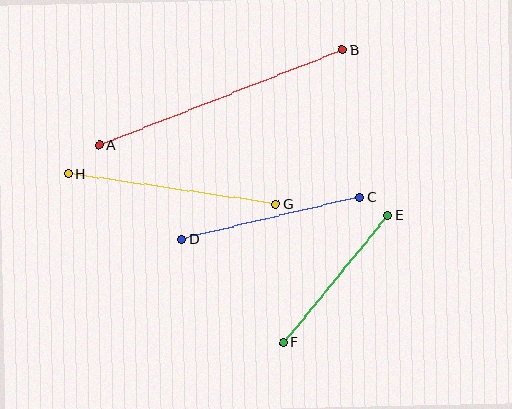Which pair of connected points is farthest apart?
Points A and B are farthest apart.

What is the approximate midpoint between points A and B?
The midpoint is at approximately (221, 98) pixels.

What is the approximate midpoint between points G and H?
The midpoint is at approximately (172, 189) pixels.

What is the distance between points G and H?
The distance is approximately 209 pixels.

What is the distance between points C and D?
The distance is approximately 183 pixels.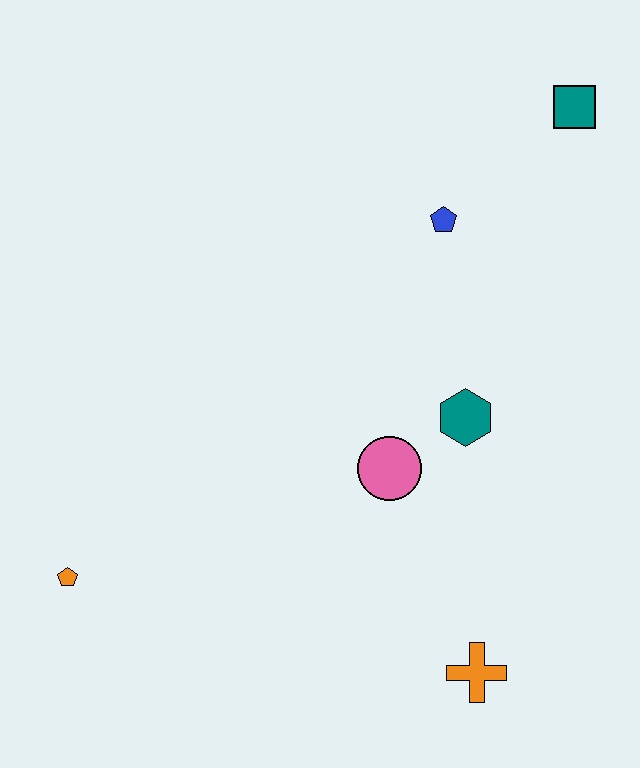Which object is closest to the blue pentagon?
The teal square is closest to the blue pentagon.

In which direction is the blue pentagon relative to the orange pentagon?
The blue pentagon is to the right of the orange pentagon.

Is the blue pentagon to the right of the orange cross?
No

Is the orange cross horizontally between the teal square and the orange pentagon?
Yes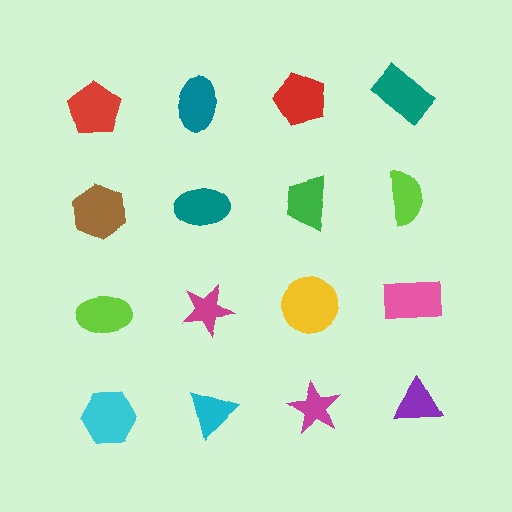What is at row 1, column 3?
A red pentagon.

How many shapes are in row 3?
4 shapes.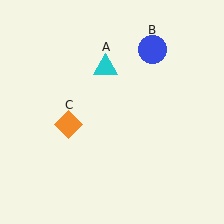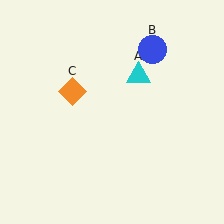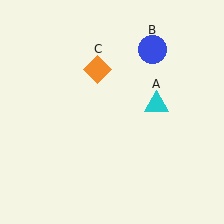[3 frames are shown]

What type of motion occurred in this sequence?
The cyan triangle (object A), orange diamond (object C) rotated clockwise around the center of the scene.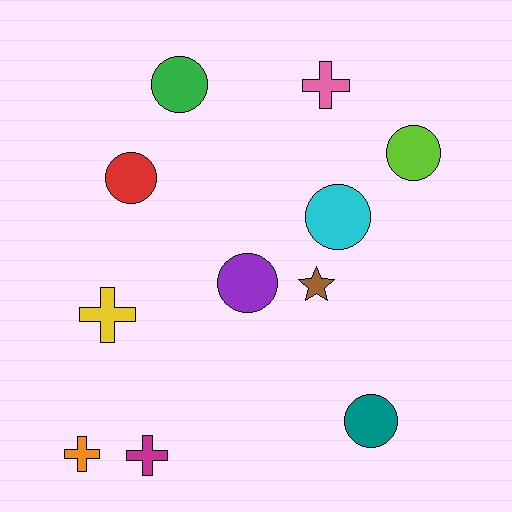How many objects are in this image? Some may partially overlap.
There are 11 objects.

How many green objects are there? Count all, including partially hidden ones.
There is 1 green object.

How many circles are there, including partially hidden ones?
There are 6 circles.